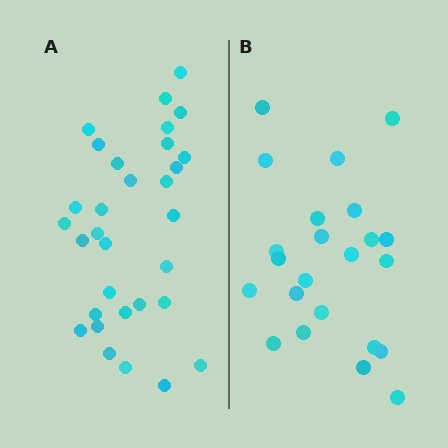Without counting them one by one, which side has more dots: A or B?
Region A (the left region) has more dots.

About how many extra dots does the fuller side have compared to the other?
Region A has roughly 8 or so more dots than region B.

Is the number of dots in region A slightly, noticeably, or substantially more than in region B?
Region A has noticeably more, but not dramatically so. The ratio is roughly 1.3 to 1.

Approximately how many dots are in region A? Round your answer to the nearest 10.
About 30 dots. (The exact count is 31, which rounds to 30.)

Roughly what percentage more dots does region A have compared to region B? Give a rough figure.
About 35% more.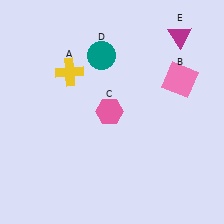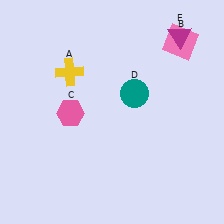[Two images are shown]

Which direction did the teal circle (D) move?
The teal circle (D) moved down.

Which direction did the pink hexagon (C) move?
The pink hexagon (C) moved left.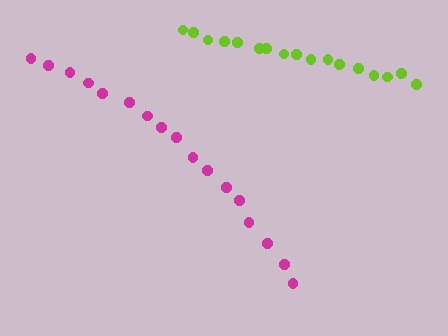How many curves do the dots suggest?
There are 2 distinct paths.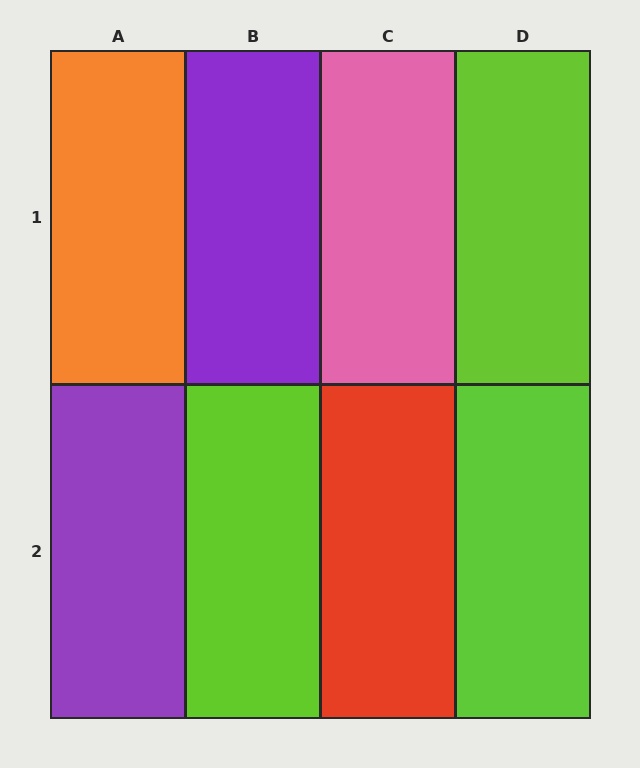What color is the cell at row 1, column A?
Orange.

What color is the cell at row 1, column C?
Pink.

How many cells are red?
1 cell is red.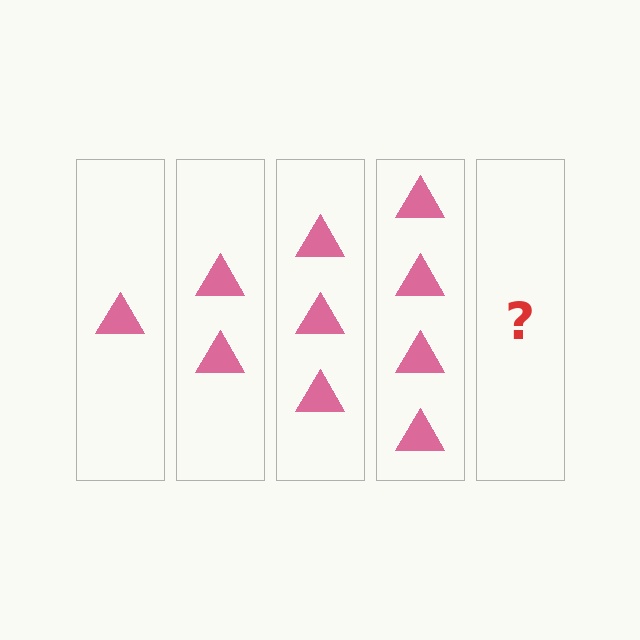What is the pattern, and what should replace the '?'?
The pattern is that each step adds one more triangle. The '?' should be 5 triangles.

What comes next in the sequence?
The next element should be 5 triangles.